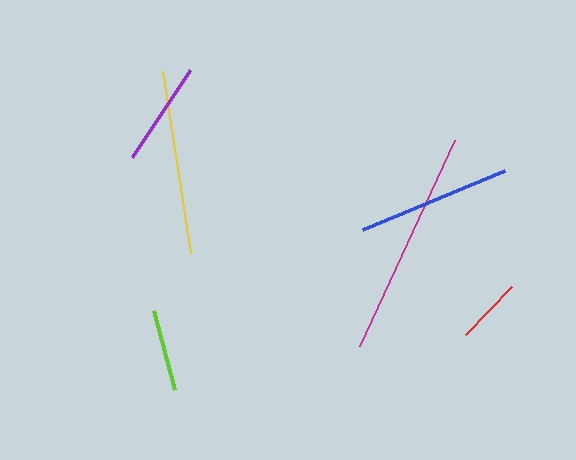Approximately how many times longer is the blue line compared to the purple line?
The blue line is approximately 1.5 times the length of the purple line.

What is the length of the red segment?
The red segment is approximately 66 pixels long.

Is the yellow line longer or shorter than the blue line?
The yellow line is longer than the blue line.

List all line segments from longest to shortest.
From longest to shortest: magenta, yellow, blue, purple, lime, red.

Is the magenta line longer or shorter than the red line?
The magenta line is longer than the red line.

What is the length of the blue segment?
The blue segment is approximately 154 pixels long.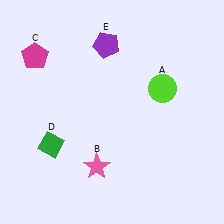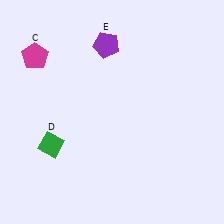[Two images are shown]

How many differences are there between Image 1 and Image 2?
There are 2 differences between the two images.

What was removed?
The pink star (B), the lime circle (A) were removed in Image 2.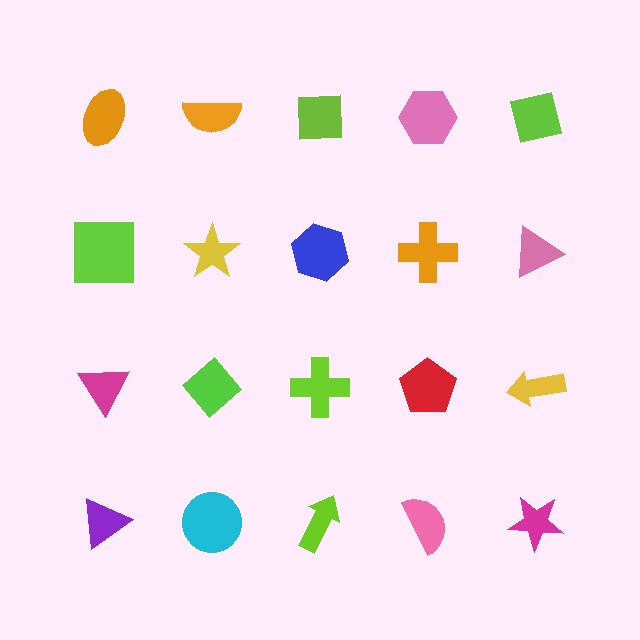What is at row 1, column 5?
A lime square.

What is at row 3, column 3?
A lime cross.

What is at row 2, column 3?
A blue hexagon.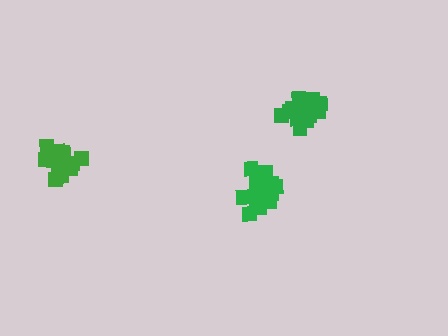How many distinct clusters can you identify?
There are 3 distinct clusters.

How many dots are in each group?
Group 1: 20 dots, Group 2: 19 dots, Group 3: 15 dots (54 total).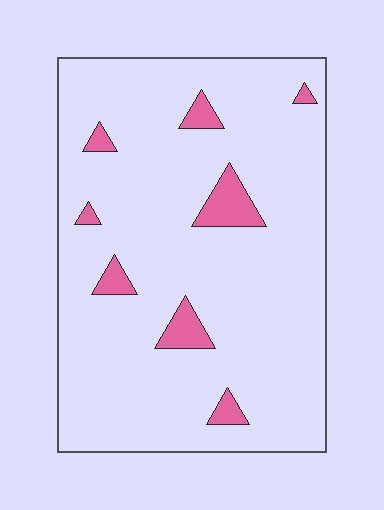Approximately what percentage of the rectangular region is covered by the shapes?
Approximately 10%.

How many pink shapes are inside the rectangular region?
8.